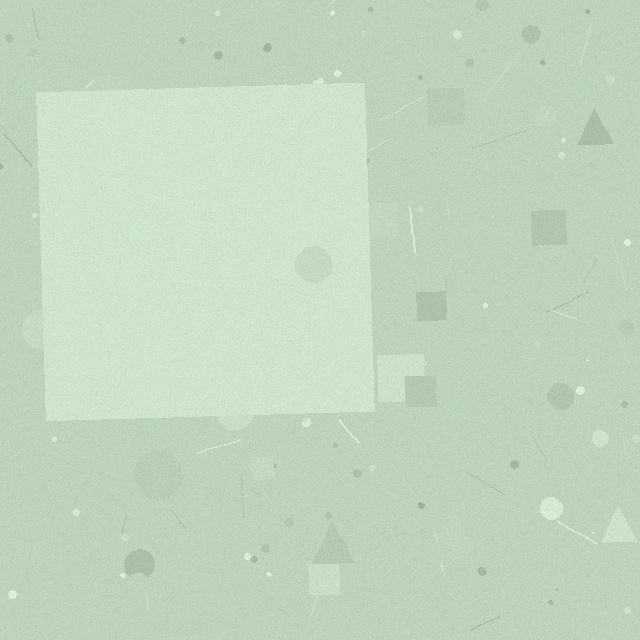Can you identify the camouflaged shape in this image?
The camouflaged shape is a square.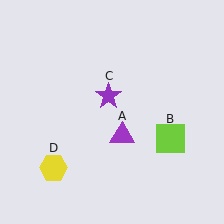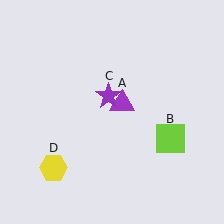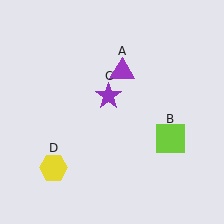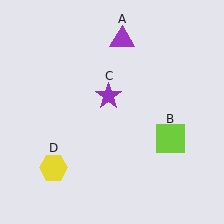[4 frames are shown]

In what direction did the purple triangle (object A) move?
The purple triangle (object A) moved up.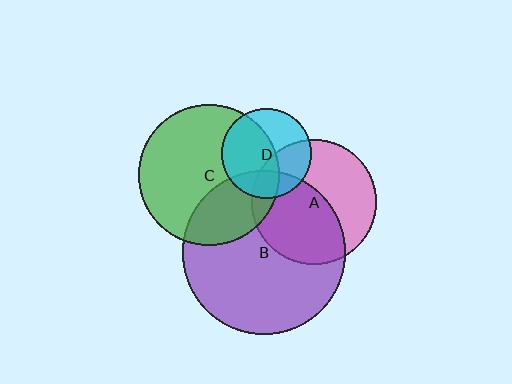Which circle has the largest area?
Circle B (purple).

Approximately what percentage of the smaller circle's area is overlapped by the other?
Approximately 55%.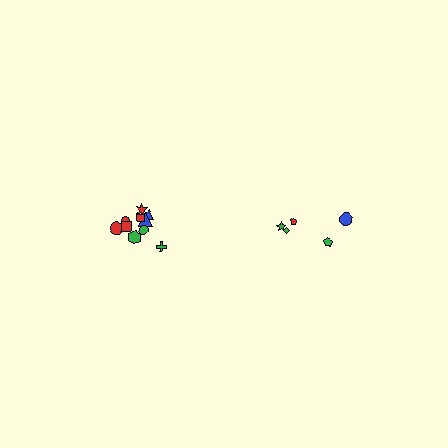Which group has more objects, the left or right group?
The left group.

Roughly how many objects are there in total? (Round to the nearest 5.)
Roughly 15 objects in total.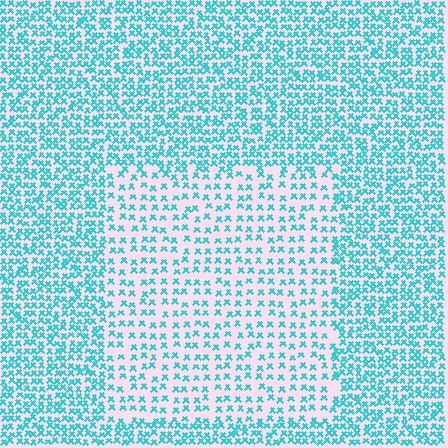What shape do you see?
I see a rectangle.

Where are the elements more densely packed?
The elements are more densely packed outside the rectangle boundary.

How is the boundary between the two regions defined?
The boundary is defined by a change in element density (approximately 2.0x ratio). All elements are the same color, size, and shape.